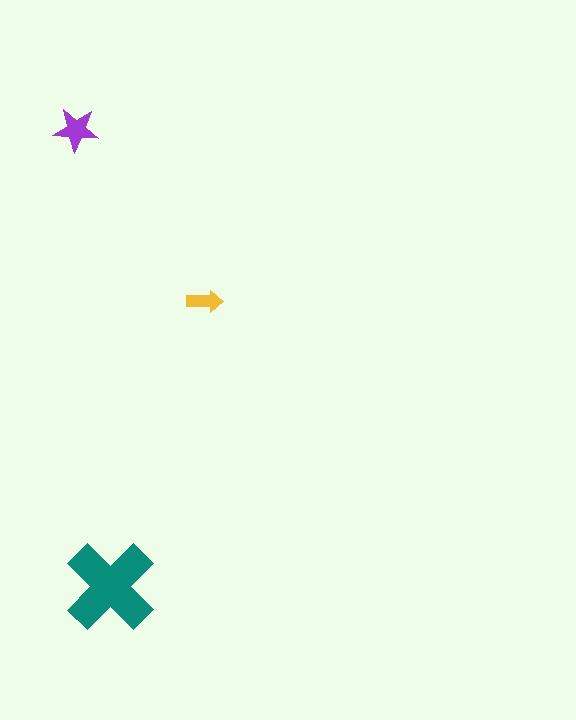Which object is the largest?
The teal cross.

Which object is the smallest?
The yellow arrow.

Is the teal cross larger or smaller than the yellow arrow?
Larger.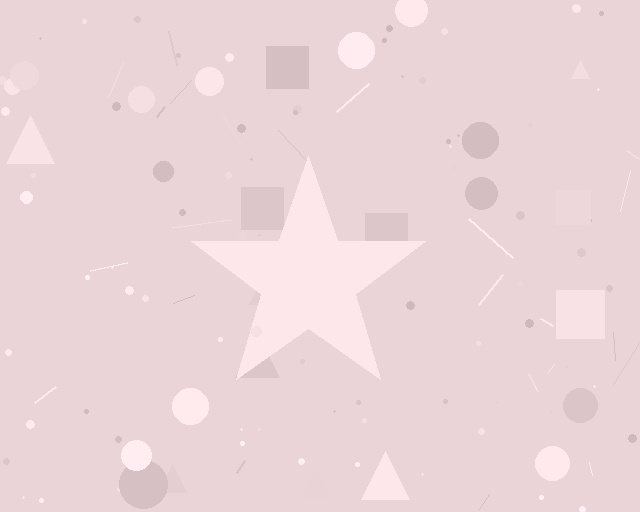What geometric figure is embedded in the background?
A star is embedded in the background.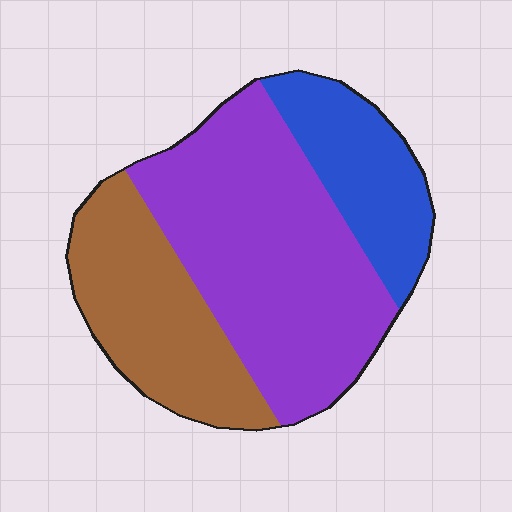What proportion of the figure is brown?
Brown takes up between a sixth and a third of the figure.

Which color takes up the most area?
Purple, at roughly 50%.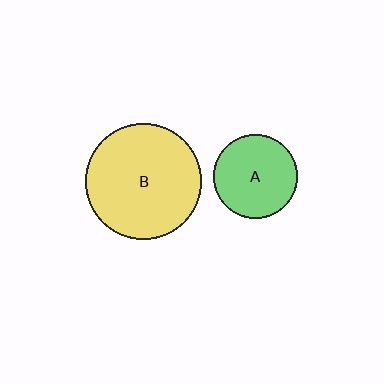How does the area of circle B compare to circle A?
Approximately 1.9 times.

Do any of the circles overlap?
No, none of the circles overlap.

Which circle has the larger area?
Circle B (yellow).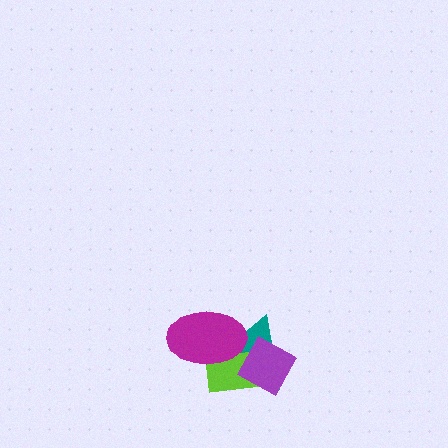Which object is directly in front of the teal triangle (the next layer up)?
The lime rectangle is directly in front of the teal triangle.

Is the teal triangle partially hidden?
Yes, it is partially covered by another shape.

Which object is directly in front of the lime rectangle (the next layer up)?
The magenta ellipse is directly in front of the lime rectangle.